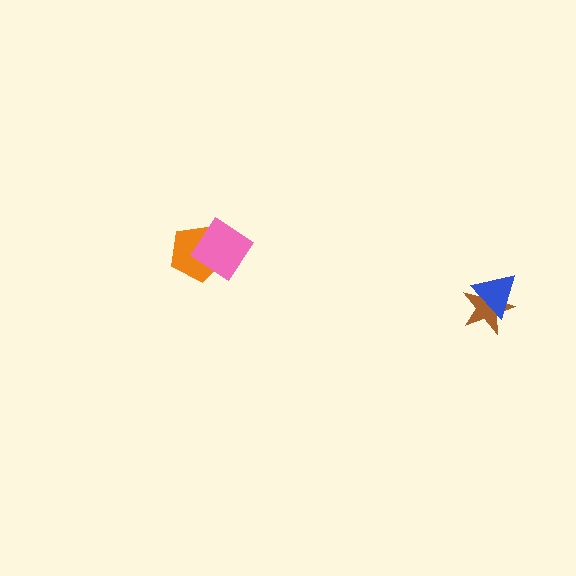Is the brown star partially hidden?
Yes, it is partially covered by another shape.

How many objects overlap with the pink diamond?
1 object overlaps with the pink diamond.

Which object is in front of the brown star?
The blue triangle is in front of the brown star.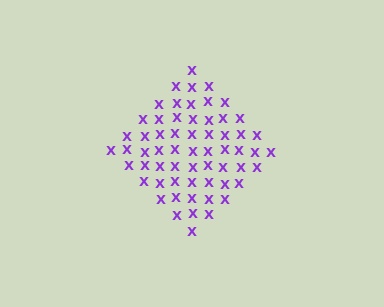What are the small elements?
The small elements are letter X's.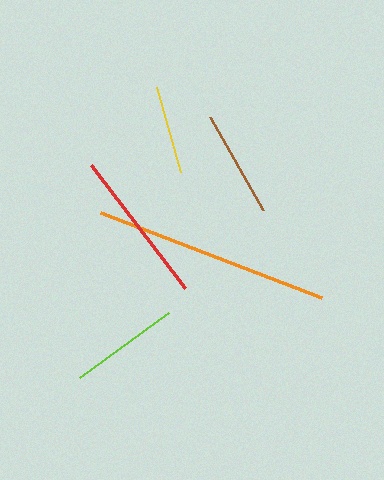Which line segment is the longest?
The orange line is the longest at approximately 237 pixels.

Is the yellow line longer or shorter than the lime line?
The lime line is longer than the yellow line.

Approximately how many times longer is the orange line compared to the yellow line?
The orange line is approximately 2.7 times the length of the yellow line.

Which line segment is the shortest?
The yellow line is the shortest at approximately 89 pixels.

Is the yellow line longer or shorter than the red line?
The red line is longer than the yellow line.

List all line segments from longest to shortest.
From longest to shortest: orange, red, lime, brown, yellow.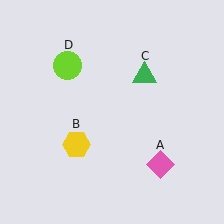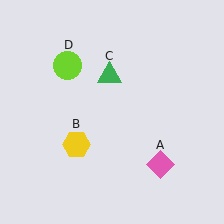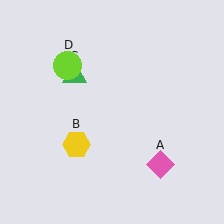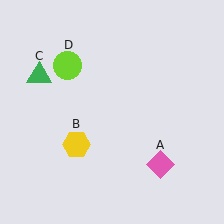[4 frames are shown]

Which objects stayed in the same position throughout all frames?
Pink diamond (object A) and yellow hexagon (object B) and lime circle (object D) remained stationary.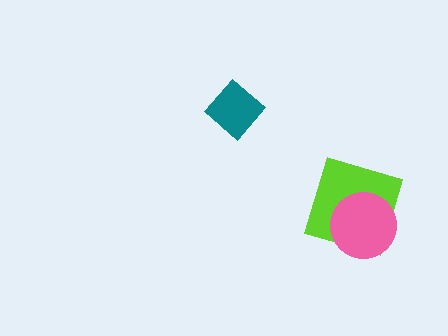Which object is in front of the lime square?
The pink circle is in front of the lime square.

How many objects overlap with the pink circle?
1 object overlaps with the pink circle.